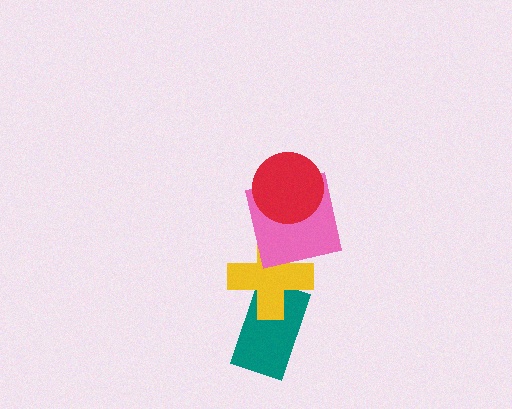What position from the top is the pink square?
The pink square is 2nd from the top.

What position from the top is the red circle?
The red circle is 1st from the top.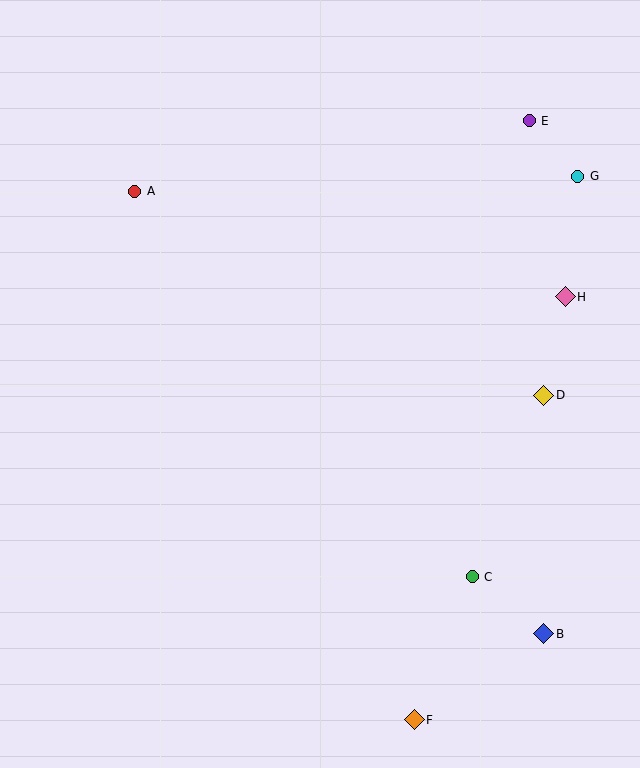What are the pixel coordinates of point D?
Point D is at (544, 395).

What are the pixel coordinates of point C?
Point C is at (472, 577).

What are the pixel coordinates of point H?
Point H is at (565, 297).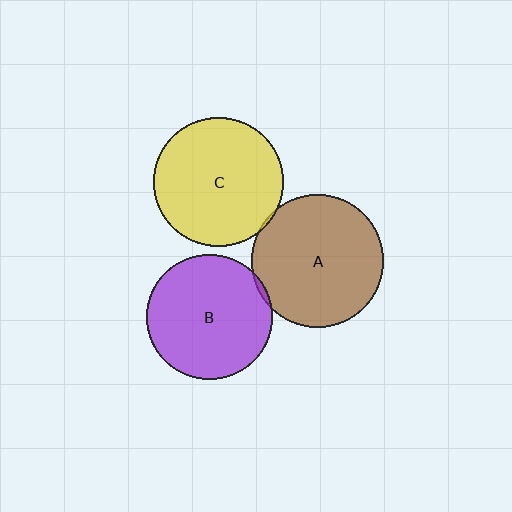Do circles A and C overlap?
Yes.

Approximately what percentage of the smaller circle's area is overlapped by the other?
Approximately 5%.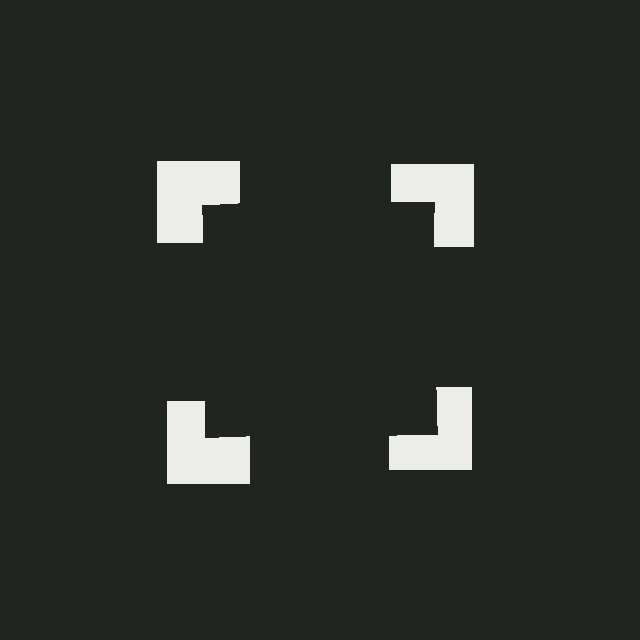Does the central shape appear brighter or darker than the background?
It typically appears slightly darker than the background, even though no actual brightness change is drawn.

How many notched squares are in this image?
There are 4 — one at each vertex of the illusory square.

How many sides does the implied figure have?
4 sides.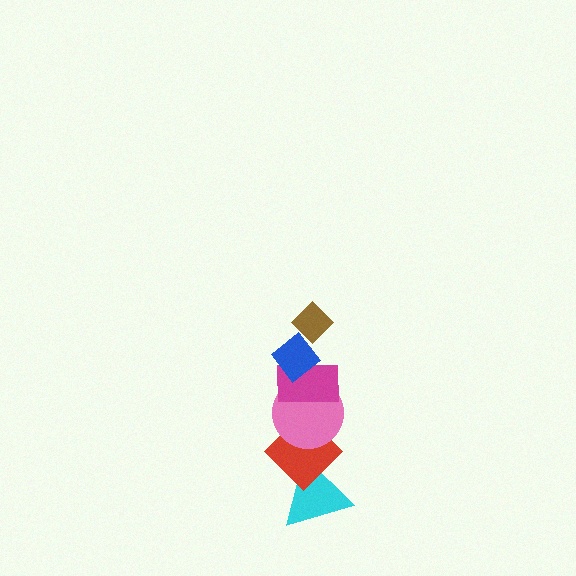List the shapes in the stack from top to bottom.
From top to bottom: the brown diamond, the blue diamond, the magenta rectangle, the pink circle, the red diamond, the cyan triangle.